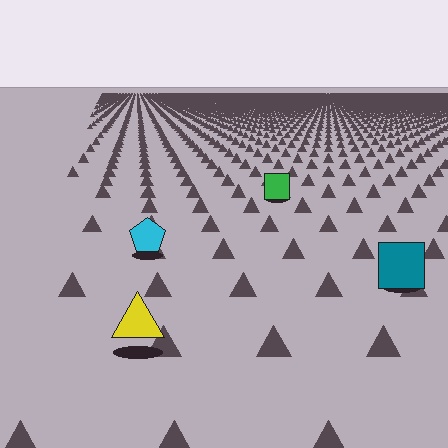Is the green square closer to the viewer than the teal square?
No. The teal square is closer — you can tell from the texture gradient: the ground texture is coarser near it.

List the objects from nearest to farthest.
From nearest to farthest: the yellow triangle, the teal square, the cyan pentagon, the green square.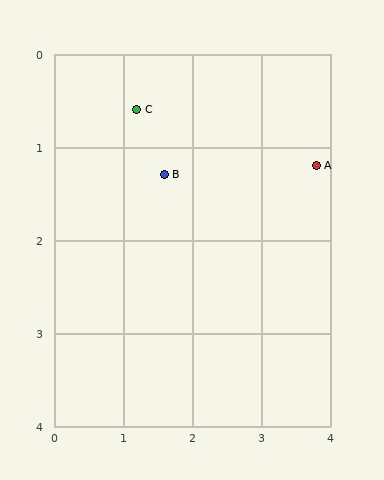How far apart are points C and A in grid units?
Points C and A are about 2.7 grid units apart.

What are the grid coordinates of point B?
Point B is at approximately (1.6, 1.3).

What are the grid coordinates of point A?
Point A is at approximately (3.8, 1.2).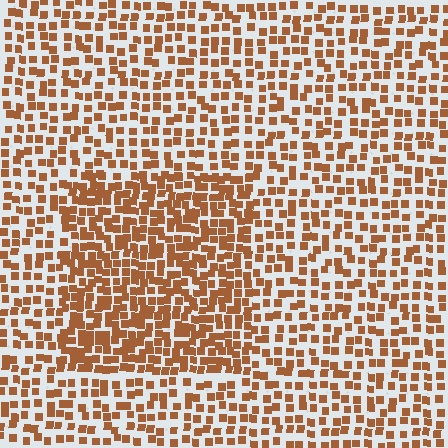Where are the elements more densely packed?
The elements are more densely packed inside the rectangle boundary.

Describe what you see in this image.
The image contains small brown elements arranged at two different densities. A rectangle-shaped region is visible where the elements are more densely packed than the surrounding area.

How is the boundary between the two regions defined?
The boundary is defined by a change in element density (approximately 1.7x ratio). All elements are the same color, size, and shape.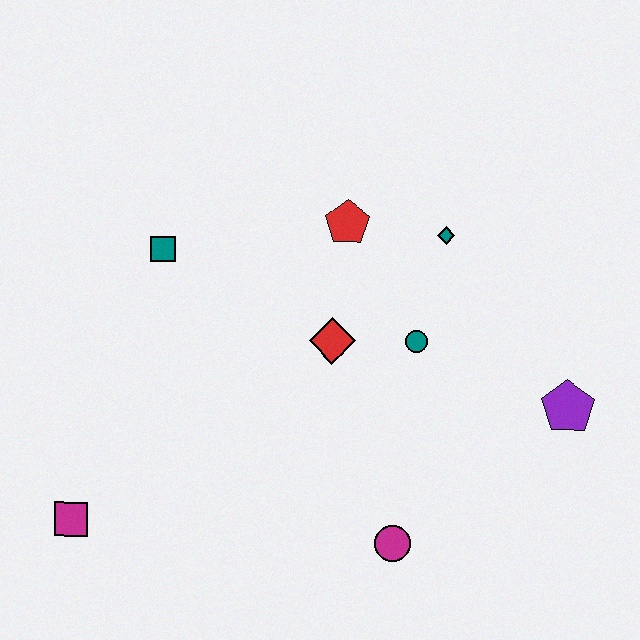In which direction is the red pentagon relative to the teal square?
The red pentagon is to the right of the teal square.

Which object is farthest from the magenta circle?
The teal square is farthest from the magenta circle.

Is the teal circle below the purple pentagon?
No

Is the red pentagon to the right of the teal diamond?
No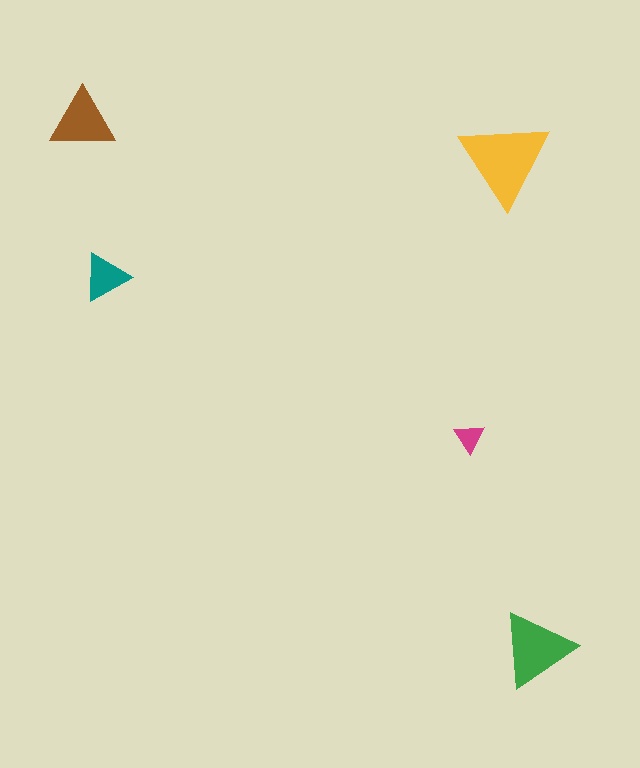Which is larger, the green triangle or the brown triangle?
The green one.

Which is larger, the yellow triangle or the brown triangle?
The yellow one.